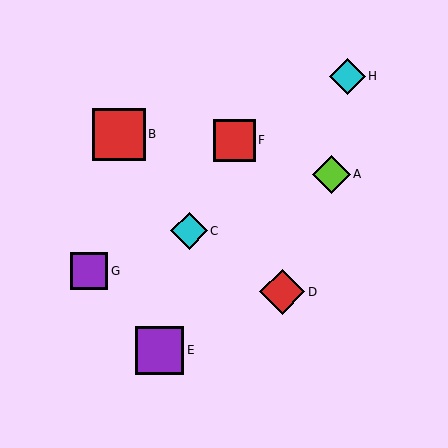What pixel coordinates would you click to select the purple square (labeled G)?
Click at (89, 271) to select the purple square G.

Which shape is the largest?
The red square (labeled B) is the largest.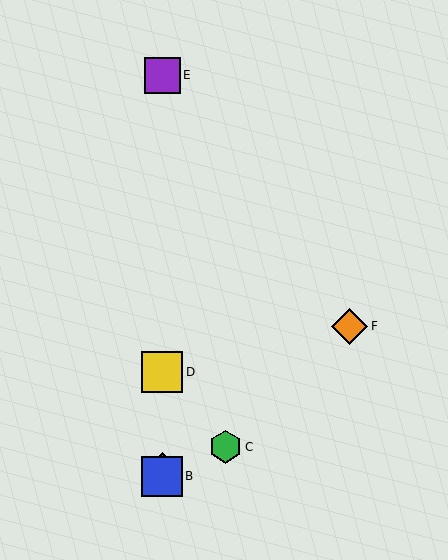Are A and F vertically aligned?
No, A is at x≈162 and F is at x≈349.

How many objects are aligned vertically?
4 objects (A, B, D, E) are aligned vertically.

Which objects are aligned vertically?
Objects A, B, D, E are aligned vertically.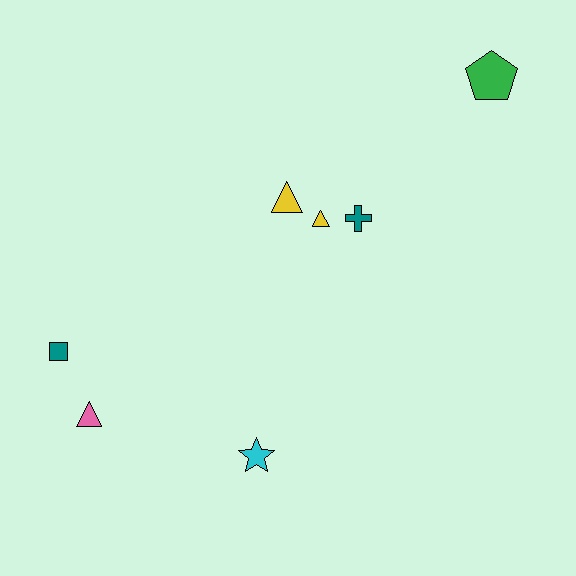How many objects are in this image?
There are 7 objects.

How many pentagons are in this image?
There is 1 pentagon.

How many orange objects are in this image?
There are no orange objects.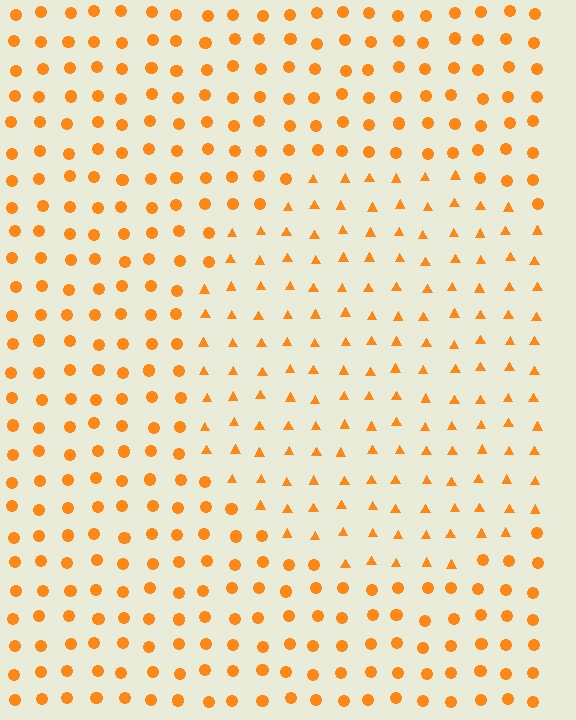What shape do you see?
I see a circle.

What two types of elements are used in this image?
The image uses triangles inside the circle region and circles outside it.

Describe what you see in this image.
The image is filled with small orange elements arranged in a uniform grid. A circle-shaped region contains triangles, while the surrounding area contains circles. The boundary is defined purely by the change in element shape.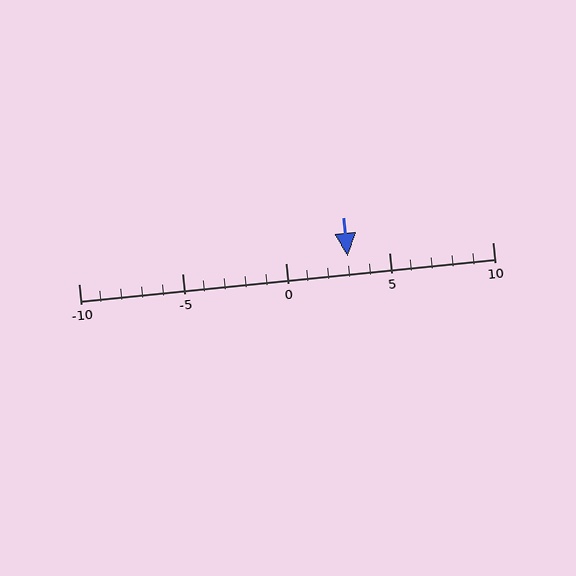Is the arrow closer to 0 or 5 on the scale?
The arrow is closer to 5.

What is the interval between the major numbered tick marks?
The major tick marks are spaced 5 units apart.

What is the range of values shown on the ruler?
The ruler shows values from -10 to 10.